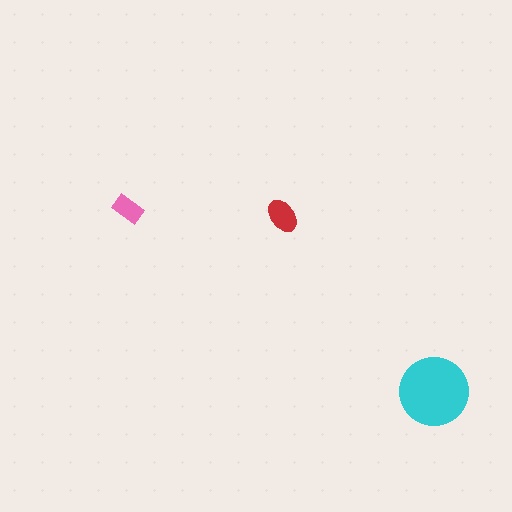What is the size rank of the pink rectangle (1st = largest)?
3rd.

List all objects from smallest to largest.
The pink rectangle, the red ellipse, the cyan circle.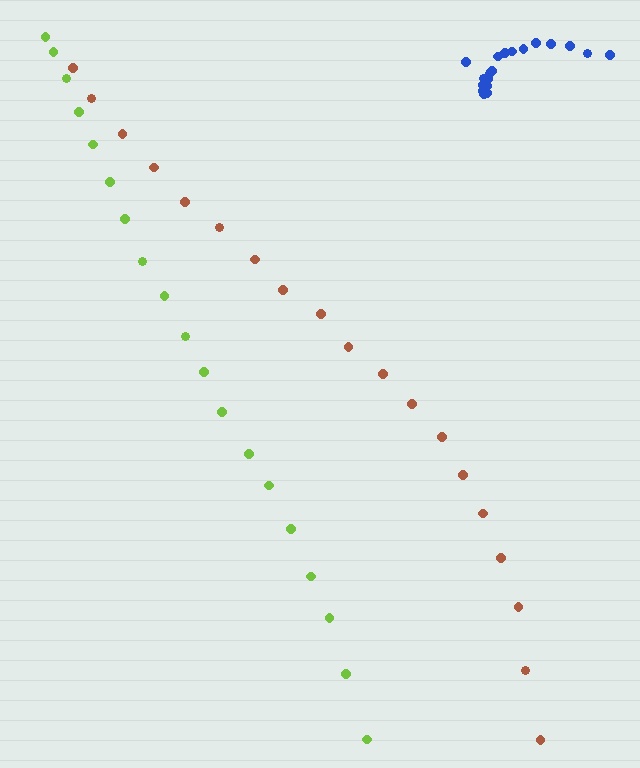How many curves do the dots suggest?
There are 3 distinct paths.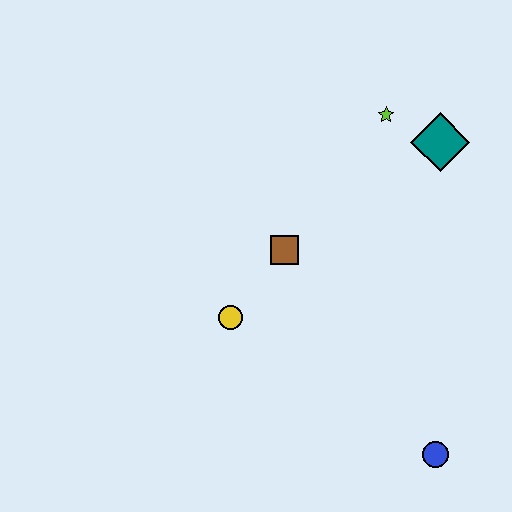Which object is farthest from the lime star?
The blue circle is farthest from the lime star.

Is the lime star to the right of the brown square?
Yes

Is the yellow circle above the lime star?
No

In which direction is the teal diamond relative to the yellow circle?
The teal diamond is to the right of the yellow circle.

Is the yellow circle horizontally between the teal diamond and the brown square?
No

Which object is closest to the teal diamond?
The lime star is closest to the teal diamond.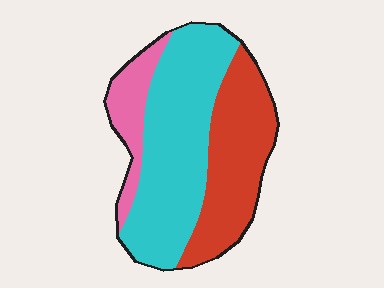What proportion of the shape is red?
Red takes up about one third (1/3) of the shape.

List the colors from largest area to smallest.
From largest to smallest: cyan, red, pink.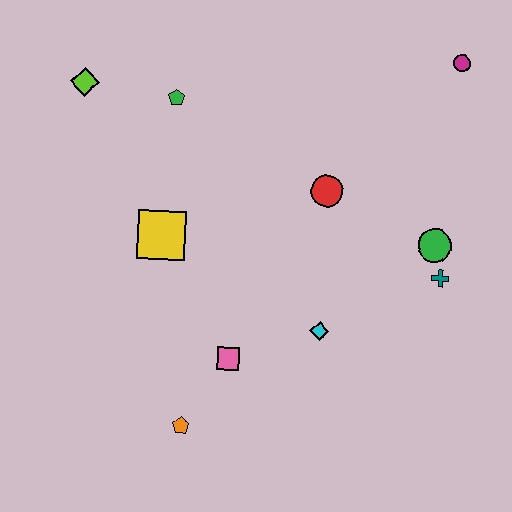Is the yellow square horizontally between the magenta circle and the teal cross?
No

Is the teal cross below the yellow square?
Yes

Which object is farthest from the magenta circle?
The orange pentagon is farthest from the magenta circle.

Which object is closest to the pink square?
The orange pentagon is closest to the pink square.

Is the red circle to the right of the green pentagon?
Yes